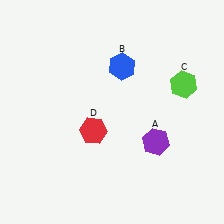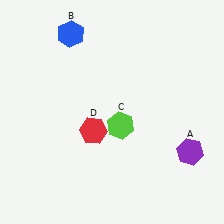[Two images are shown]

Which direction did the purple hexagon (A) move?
The purple hexagon (A) moved right.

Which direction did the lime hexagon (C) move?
The lime hexagon (C) moved left.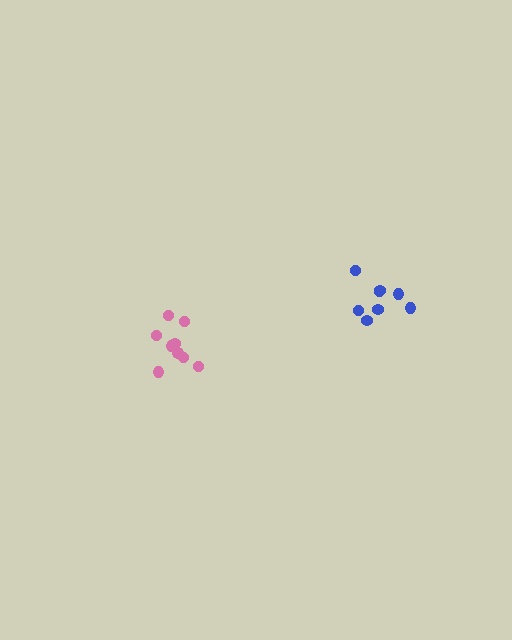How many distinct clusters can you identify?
There are 2 distinct clusters.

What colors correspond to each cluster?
The clusters are colored: blue, pink.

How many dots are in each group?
Group 1: 8 dots, Group 2: 9 dots (17 total).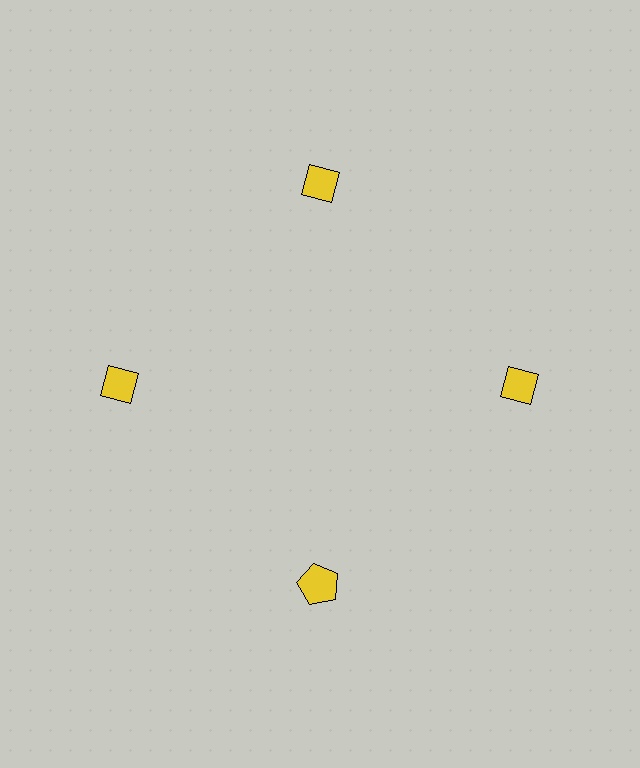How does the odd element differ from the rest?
It has a different shape: pentagon instead of diamond.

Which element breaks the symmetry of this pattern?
The yellow pentagon at roughly the 6 o'clock position breaks the symmetry. All other shapes are yellow diamonds.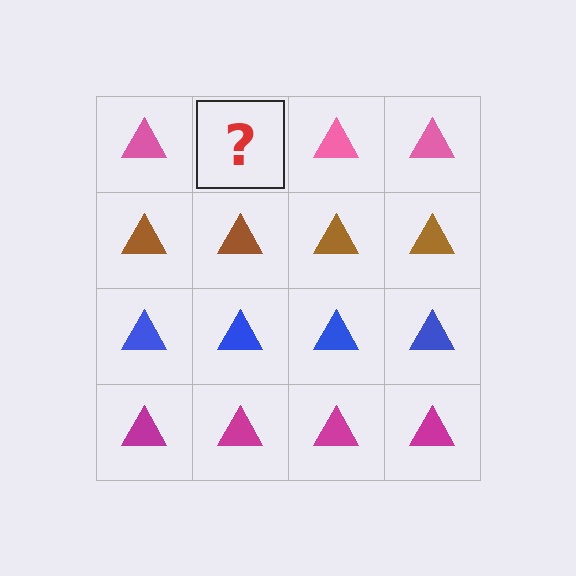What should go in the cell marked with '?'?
The missing cell should contain a pink triangle.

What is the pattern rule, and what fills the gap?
The rule is that each row has a consistent color. The gap should be filled with a pink triangle.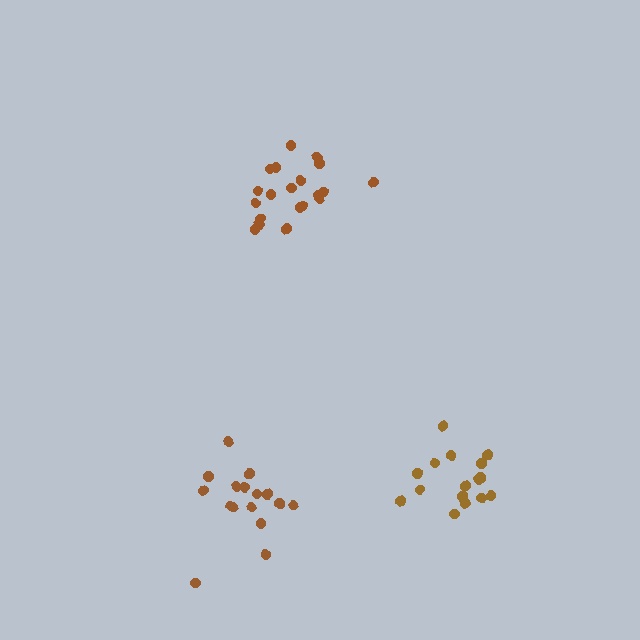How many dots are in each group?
Group 1: 16 dots, Group 2: 20 dots, Group 3: 16 dots (52 total).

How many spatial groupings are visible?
There are 3 spatial groupings.